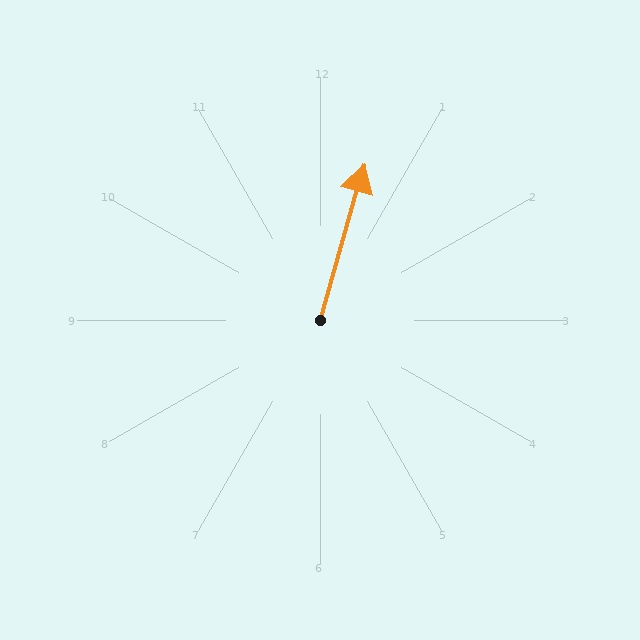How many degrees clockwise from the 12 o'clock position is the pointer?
Approximately 16 degrees.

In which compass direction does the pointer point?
North.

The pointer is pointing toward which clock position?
Roughly 1 o'clock.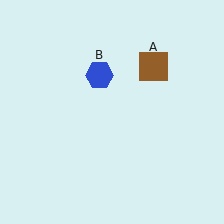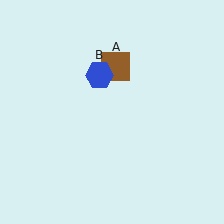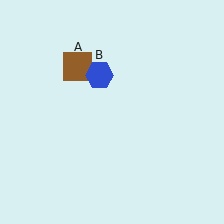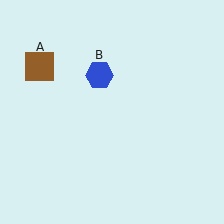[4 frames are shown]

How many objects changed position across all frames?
1 object changed position: brown square (object A).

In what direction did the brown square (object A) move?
The brown square (object A) moved left.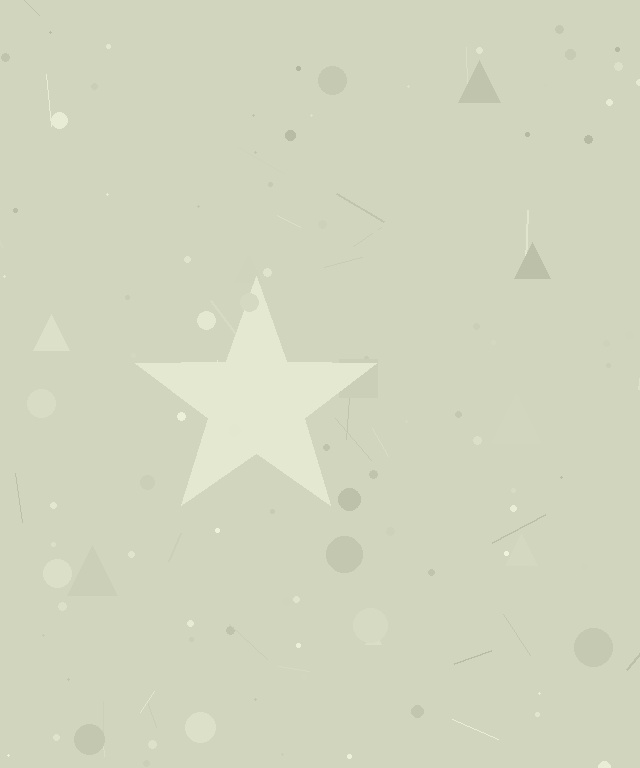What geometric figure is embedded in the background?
A star is embedded in the background.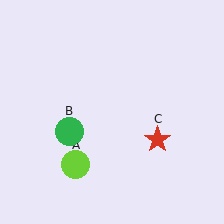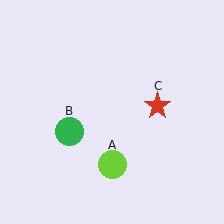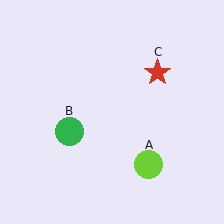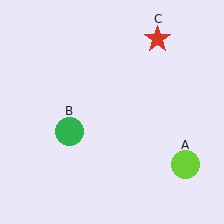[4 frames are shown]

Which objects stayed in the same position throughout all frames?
Green circle (object B) remained stationary.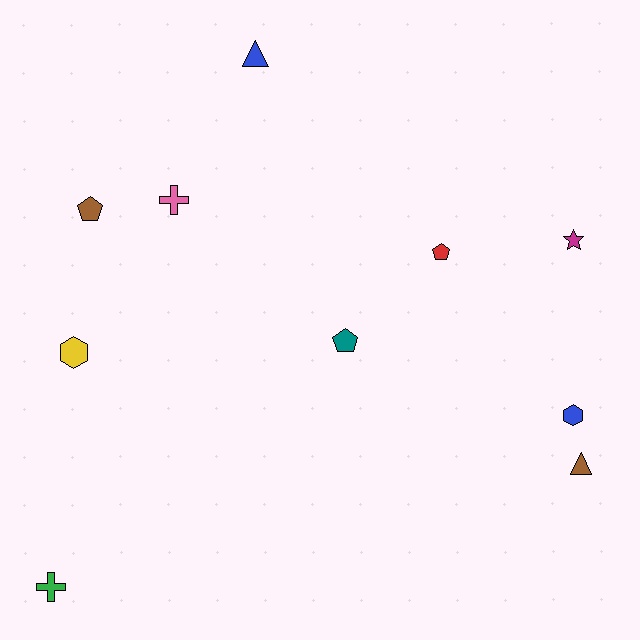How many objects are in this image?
There are 10 objects.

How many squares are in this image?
There are no squares.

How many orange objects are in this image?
There are no orange objects.